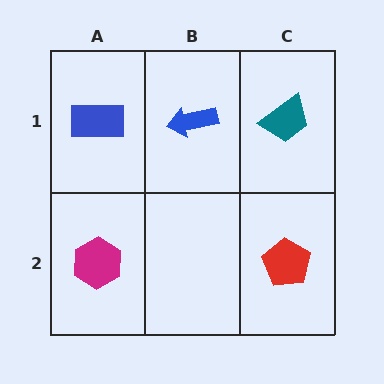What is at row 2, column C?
A red pentagon.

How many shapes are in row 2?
2 shapes.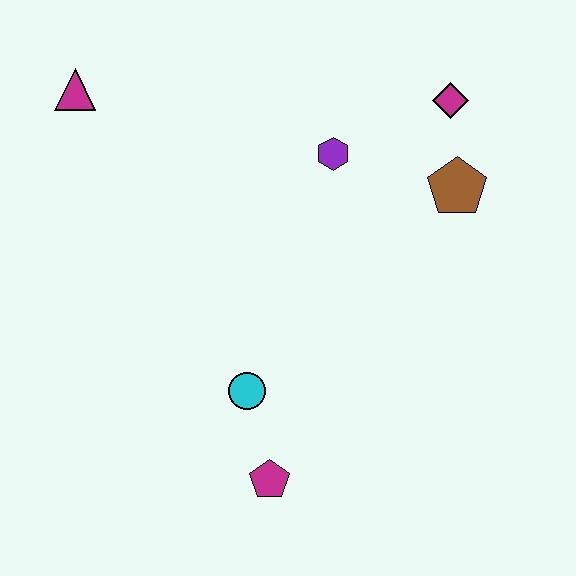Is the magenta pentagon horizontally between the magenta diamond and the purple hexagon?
No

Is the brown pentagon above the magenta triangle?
No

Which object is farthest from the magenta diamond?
The magenta pentagon is farthest from the magenta diamond.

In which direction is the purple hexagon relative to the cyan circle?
The purple hexagon is above the cyan circle.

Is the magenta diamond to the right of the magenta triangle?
Yes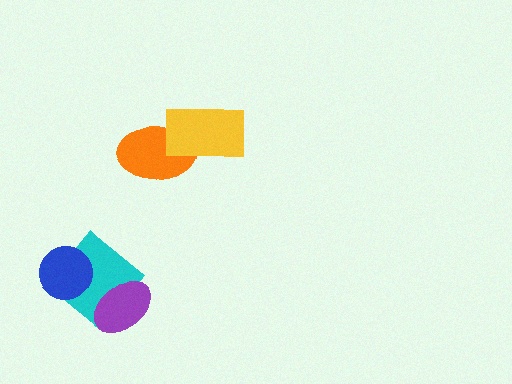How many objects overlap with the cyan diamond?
2 objects overlap with the cyan diamond.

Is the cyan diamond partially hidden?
Yes, it is partially covered by another shape.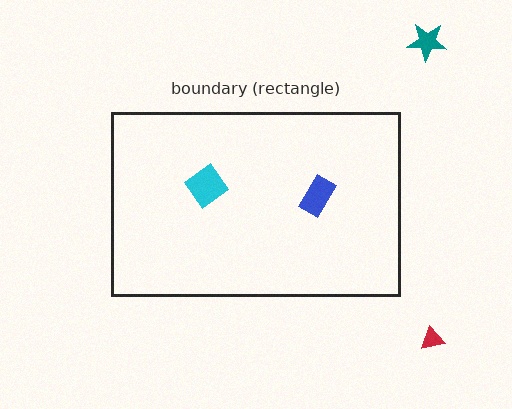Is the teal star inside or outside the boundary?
Outside.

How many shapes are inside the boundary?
2 inside, 2 outside.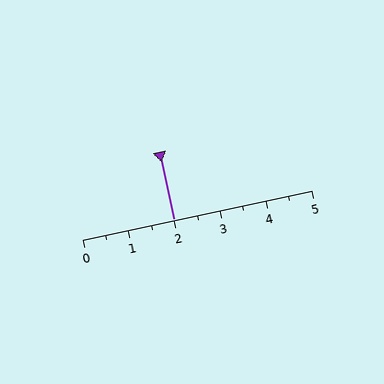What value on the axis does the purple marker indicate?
The marker indicates approximately 2.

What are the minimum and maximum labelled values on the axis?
The axis runs from 0 to 5.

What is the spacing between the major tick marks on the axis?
The major ticks are spaced 1 apart.